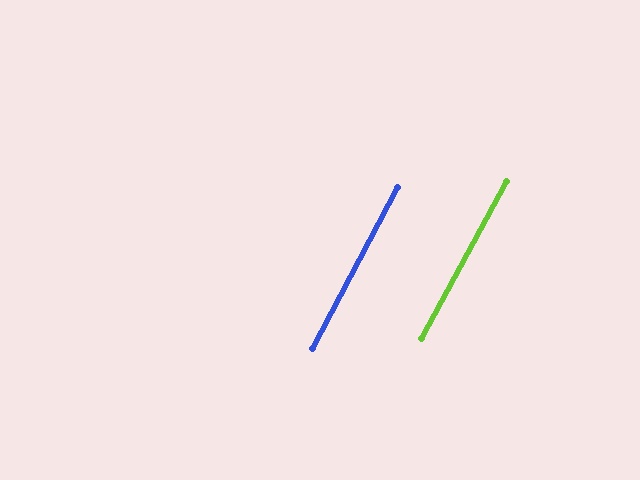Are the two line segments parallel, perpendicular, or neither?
Parallel — their directions differ by only 0.6°.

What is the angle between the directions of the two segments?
Approximately 1 degree.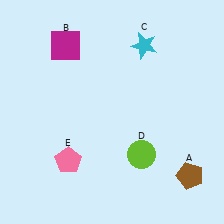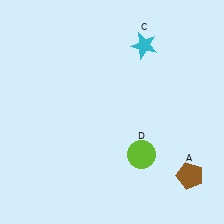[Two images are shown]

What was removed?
The pink pentagon (E), the magenta square (B) were removed in Image 2.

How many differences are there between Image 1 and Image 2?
There are 2 differences between the two images.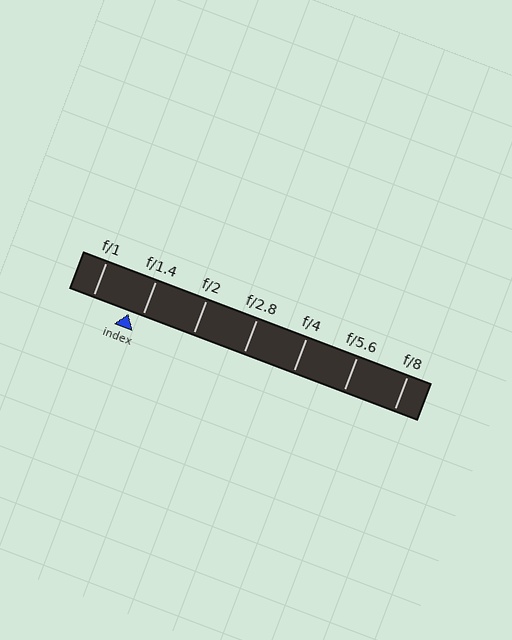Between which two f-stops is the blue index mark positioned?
The index mark is between f/1 and f/1.4.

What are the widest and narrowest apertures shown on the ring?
The widest aperture shown is f/1 and the narrowest is f/8.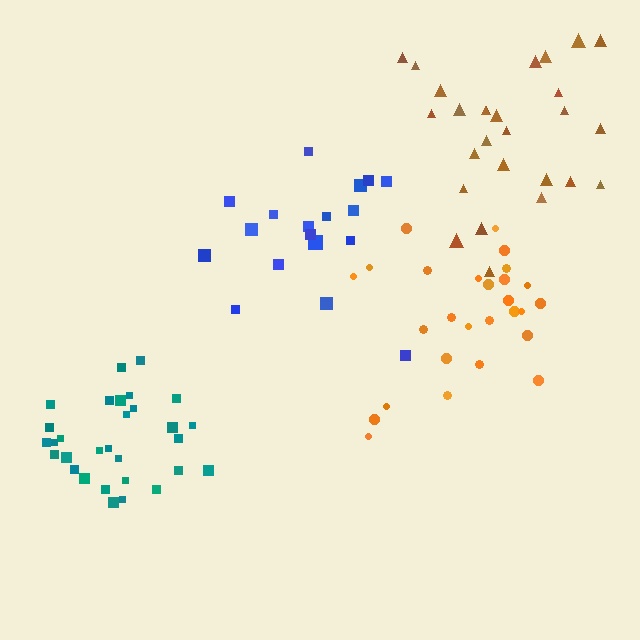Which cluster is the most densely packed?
Teal.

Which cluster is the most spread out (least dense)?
Blue.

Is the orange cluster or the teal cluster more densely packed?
Teal.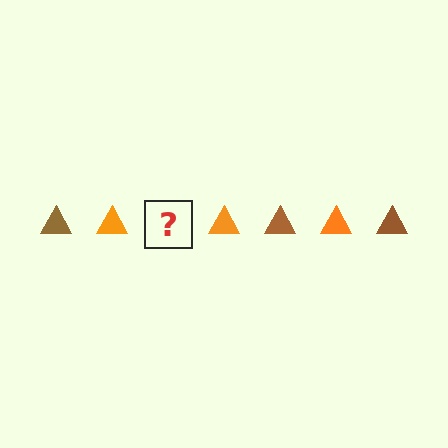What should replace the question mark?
The question mark should be replaced with a brown triangle.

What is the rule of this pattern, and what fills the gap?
The rule is that the pattern cycles through brown, orange triangles. The gap should be filled with a brown triangle.